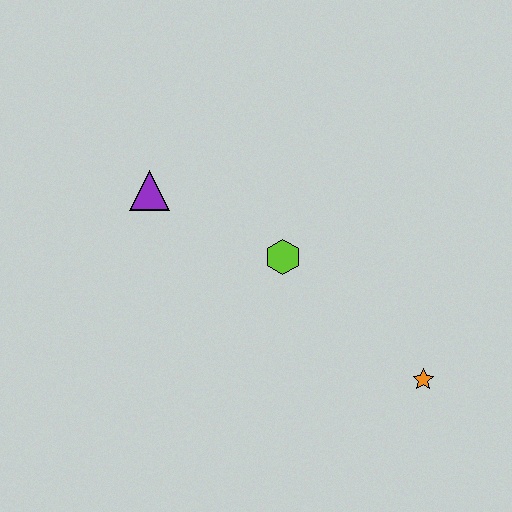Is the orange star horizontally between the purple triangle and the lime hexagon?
No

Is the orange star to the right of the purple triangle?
Yes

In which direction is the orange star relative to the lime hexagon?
The orange star is to the right of the lime hexagon.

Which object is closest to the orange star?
The lime hexagon is closest to the orange star.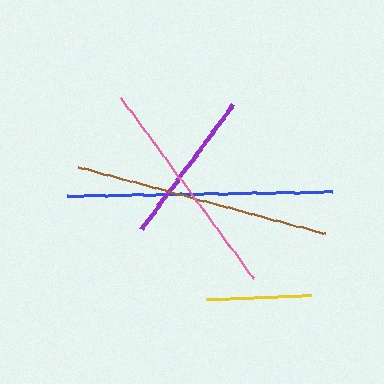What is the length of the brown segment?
The brown segment is approximately 256 pixels long.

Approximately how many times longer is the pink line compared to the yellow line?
The pink line is approximately 2.1 times the length of the yellow line.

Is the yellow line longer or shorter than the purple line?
The purple line is longer than the yellow line.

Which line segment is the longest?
The blue line is the longest at approximately 265 pixels.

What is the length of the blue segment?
The blue segment is approximately 265 pixels long.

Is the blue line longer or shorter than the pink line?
The blue line is longer than the pink line.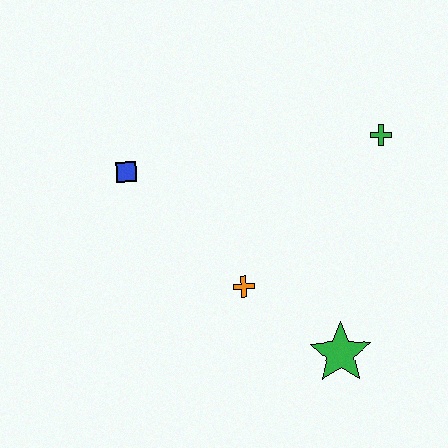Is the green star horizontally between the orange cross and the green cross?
Yes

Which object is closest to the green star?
The orange cross is closest to the green star.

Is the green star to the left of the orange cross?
No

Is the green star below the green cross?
Yes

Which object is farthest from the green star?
The blue square is farthest from the green star.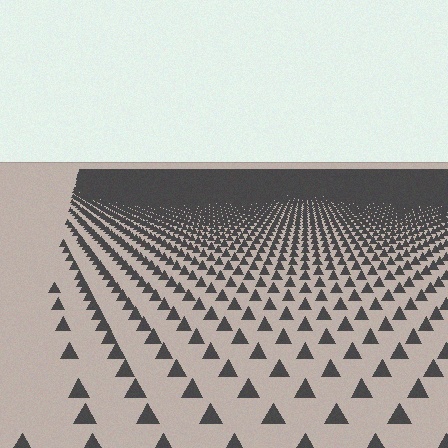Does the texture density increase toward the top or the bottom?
Density increases toward the top.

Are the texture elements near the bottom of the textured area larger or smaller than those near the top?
Larger. Near the bottom, elements are closer to the viewer and appear at a bigger on-screen size.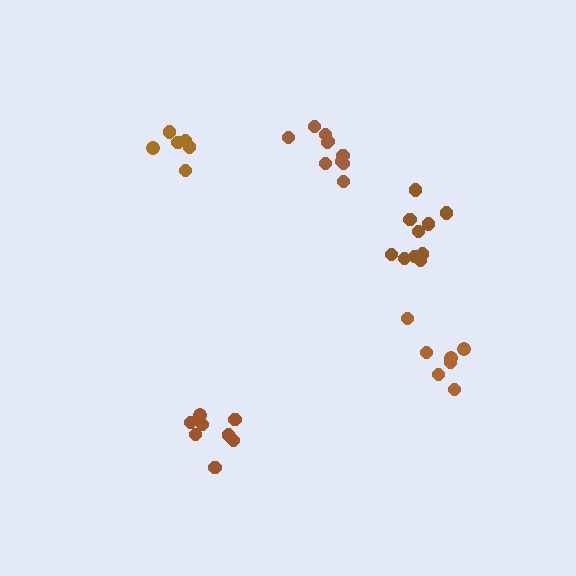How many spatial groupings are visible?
There are 5 spatial groupings.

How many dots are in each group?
Group 1: 6 dots, Group 2: 10 dots, Group 3: 7 dots, Group 4: 8 dots, Group 5: 10 dots (41 total).